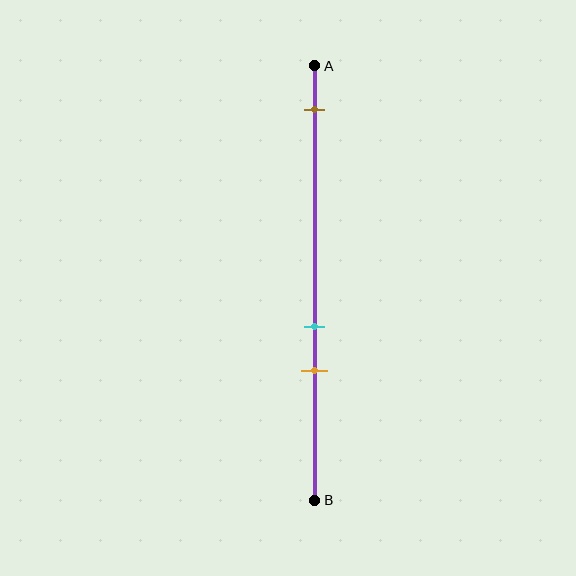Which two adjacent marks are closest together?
The cyan and orange marks are the closest adjacent pair.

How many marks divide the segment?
There are 3 marks dividing the segment.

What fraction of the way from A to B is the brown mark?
The brown mark is approximately 10% (0.1) of the way from A to B.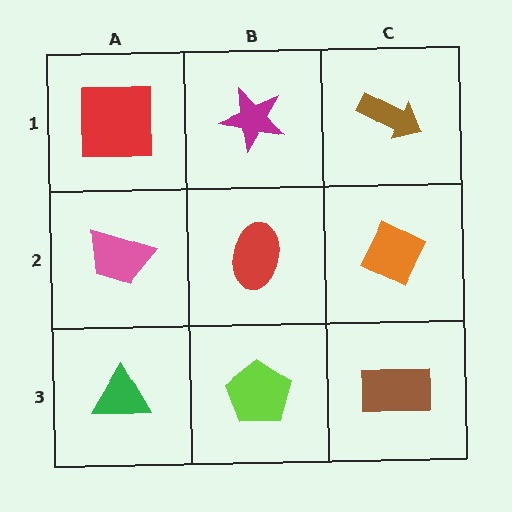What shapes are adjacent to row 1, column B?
A red ellipse (row 2, column B), a red square (row 1, column A), a brown arrow (row 1, column C).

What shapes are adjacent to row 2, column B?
A magenta star (row 1, column B), a lime pentagon (row 3, column B), a pink trapezoid (row 2, column A), an orange diamond (row 2, column C).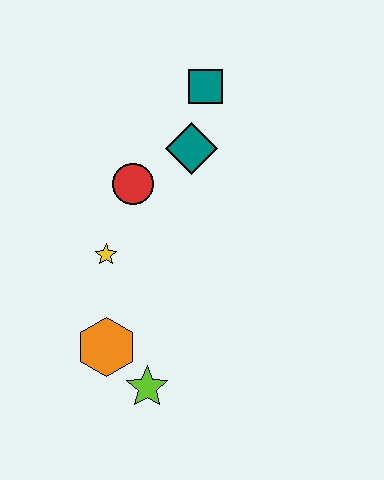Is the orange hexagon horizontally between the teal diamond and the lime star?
No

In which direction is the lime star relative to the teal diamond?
The lime star is below the teal diamond.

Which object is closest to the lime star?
The orange hexagon is closest to the lime star.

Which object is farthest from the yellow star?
The teal square is farthest from the yellow star.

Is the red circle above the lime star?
Yes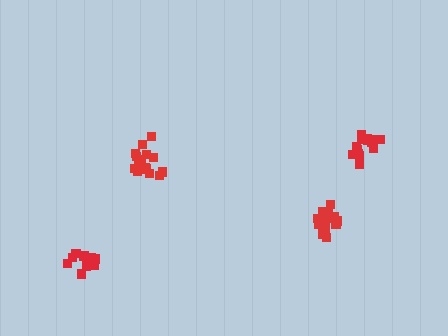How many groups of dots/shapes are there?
There are 4 groups.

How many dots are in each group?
Group 1: 18 dots, Group 2: 15 dots, Group 3: 16 dots, Group 4: 15 dots (64 total).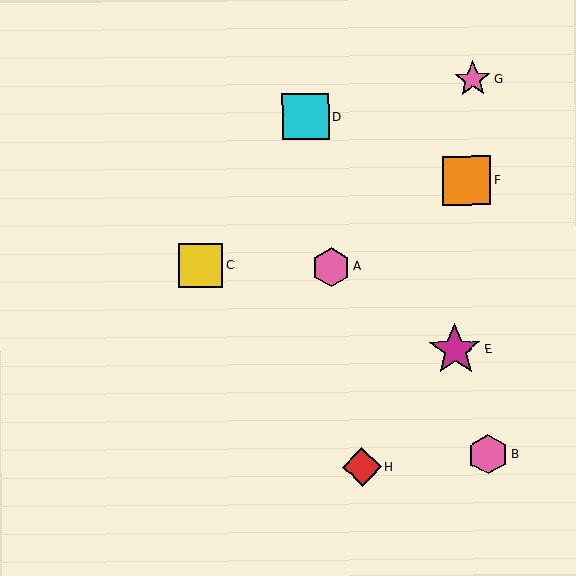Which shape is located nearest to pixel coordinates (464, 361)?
The magenta star (labeled E) at (455, 350) is nearest to that location.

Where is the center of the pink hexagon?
The center of the pink hexagon is at (488, 454).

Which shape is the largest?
The magenta star (labeled E) is the largest.